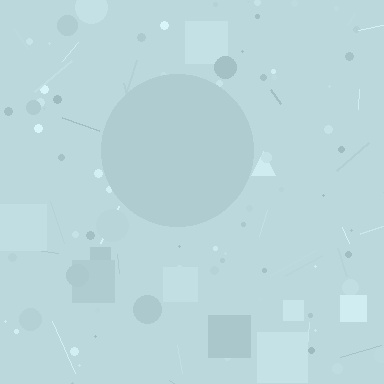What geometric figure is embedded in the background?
A circle is embedded in the background.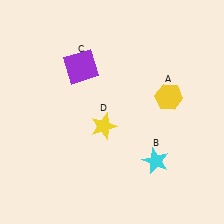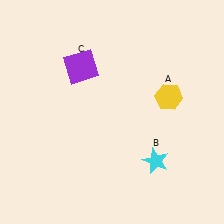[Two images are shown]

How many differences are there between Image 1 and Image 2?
There is 1 difference between the two images.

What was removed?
The yellow star (D) was removed in Image 2.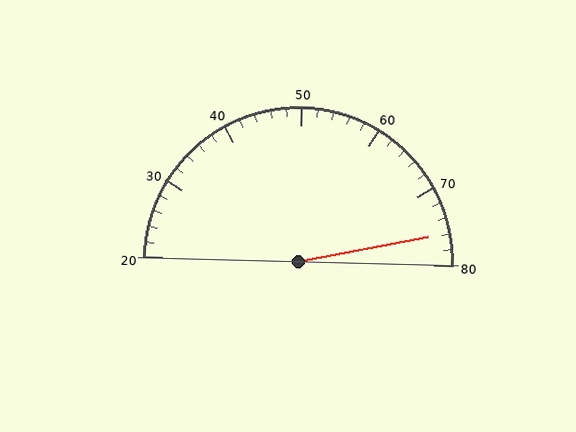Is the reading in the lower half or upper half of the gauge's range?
The reading is in the upper half of the range (20 to 80).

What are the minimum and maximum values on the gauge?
The gauge ranges from 20 to 80.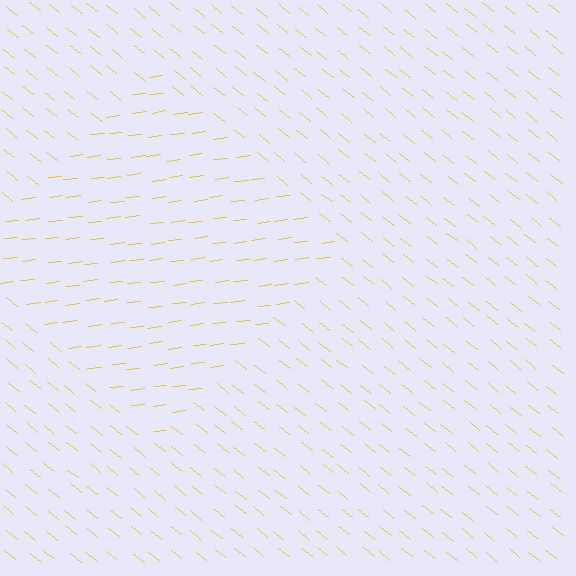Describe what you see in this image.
The image is filled with small yellow line segments. A diamond region in the image has lines oriented differently from the surrounding lines, creating a visible texture boundary.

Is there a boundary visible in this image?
Yes, there is a texture boundary formed by a change in line orientation.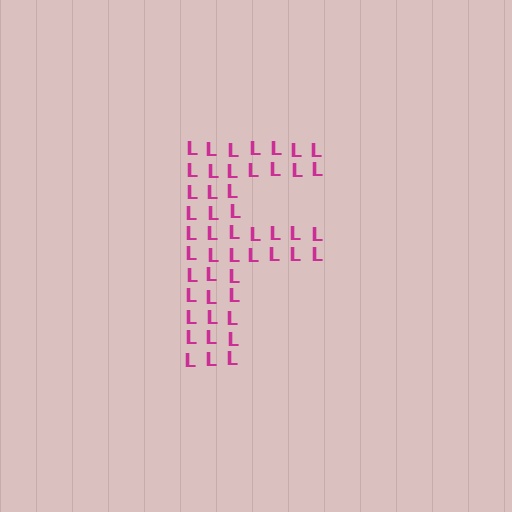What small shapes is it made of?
It is made of small letter L's.